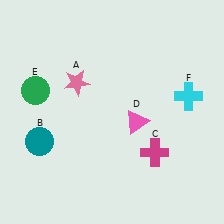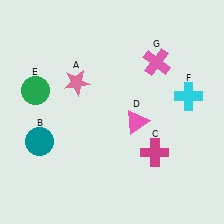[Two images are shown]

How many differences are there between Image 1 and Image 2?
There is 1 difference between the two images.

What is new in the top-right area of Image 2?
A pink cross (G) was added in the top-right area of Image 2.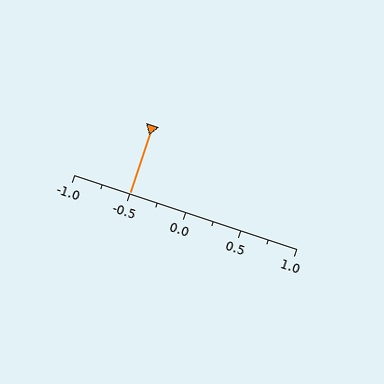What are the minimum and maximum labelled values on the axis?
The axis runs from -1.0 to 1.0.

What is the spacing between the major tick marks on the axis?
The major ticks are spaced 0.5 apart.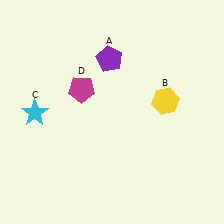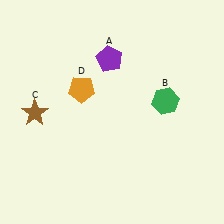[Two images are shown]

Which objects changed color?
B changed from yellow to green. C changed from cyan to brown. D changed from magenta to orange.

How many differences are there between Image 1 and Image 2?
There are 3 differences between the two images.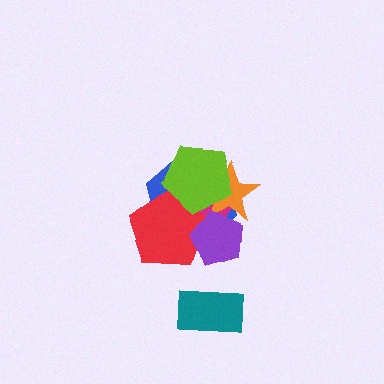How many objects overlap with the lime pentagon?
4 objects overlap with the lime pentagon.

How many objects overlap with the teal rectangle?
0 objects overlap with the teal rectangle.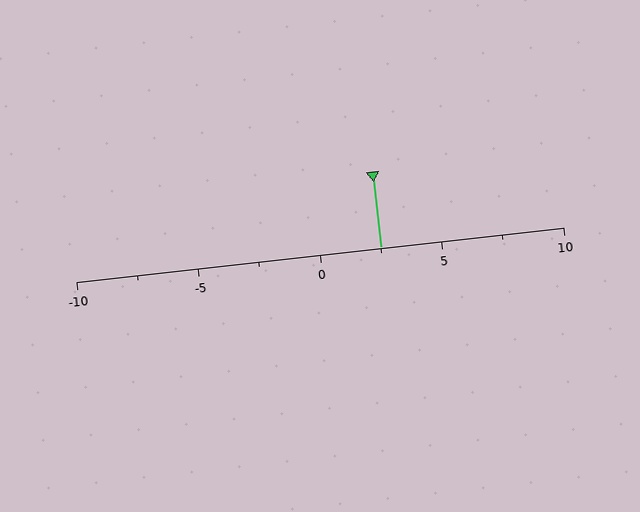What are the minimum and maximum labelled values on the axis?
The axis runs from -10 to 10.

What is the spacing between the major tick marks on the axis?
The major ticks are spaced 5 apart.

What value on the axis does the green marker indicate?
The marker indicates approximately 2.5.